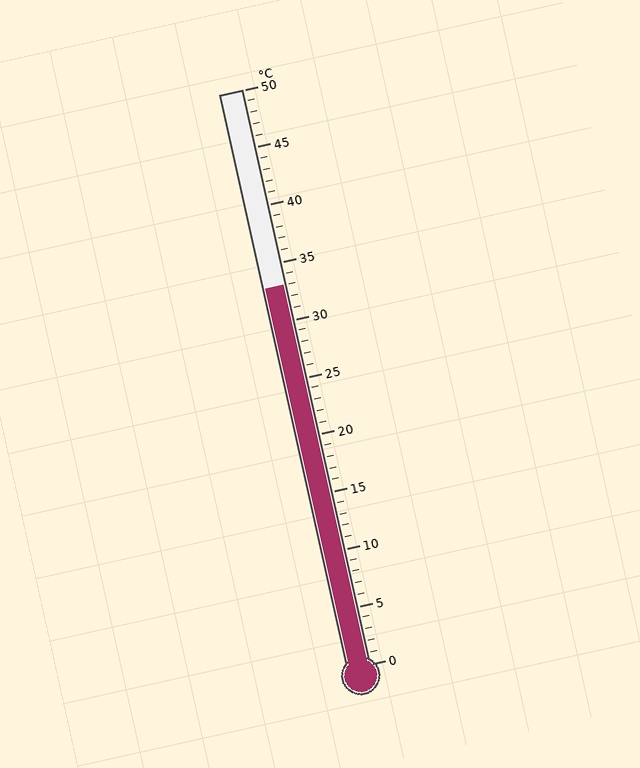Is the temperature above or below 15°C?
The temperature is above 15°C.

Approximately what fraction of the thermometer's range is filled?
The thermometer is filled to approximately 65% of its range.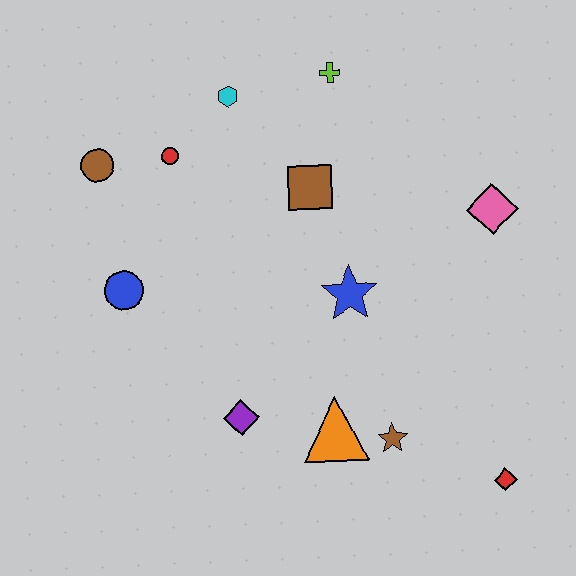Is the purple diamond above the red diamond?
Yes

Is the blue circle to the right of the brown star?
No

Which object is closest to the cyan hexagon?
The red circle is closest to the cyan hexagon.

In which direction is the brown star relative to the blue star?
The brown star is below the blue star.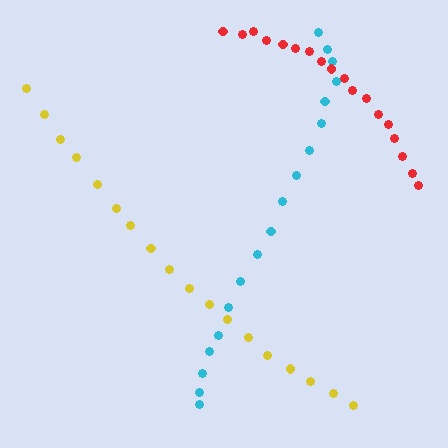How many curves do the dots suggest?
There are 3 distinct paths.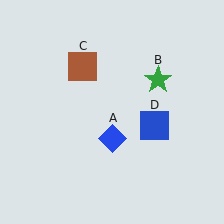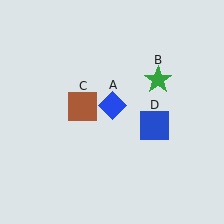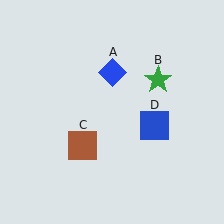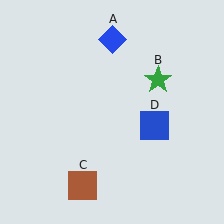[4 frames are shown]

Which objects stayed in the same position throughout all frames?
Green star (object B) and blue square (object D) remained stationary.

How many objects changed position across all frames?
2 objects changed position: blue diamond (object A), brown square (object C).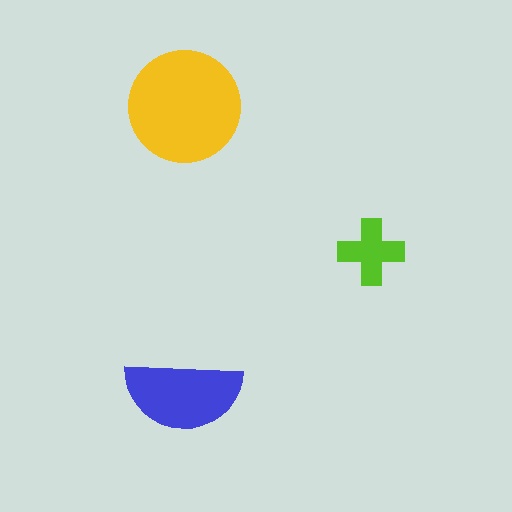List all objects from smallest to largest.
The lime cross, the blue semicircle, the yellow circle.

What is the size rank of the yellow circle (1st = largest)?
1st.